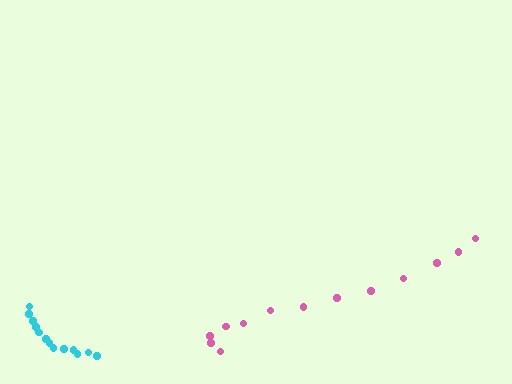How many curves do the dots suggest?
There are 2 distinct paths.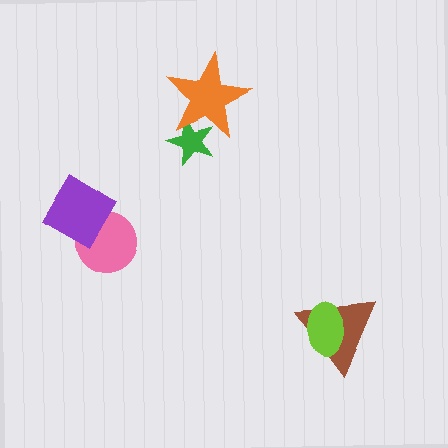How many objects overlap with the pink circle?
1 object overlaps with the pink circle.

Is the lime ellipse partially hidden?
No, no other shape covers it.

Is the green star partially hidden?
Yes, it is partially covered by another shape.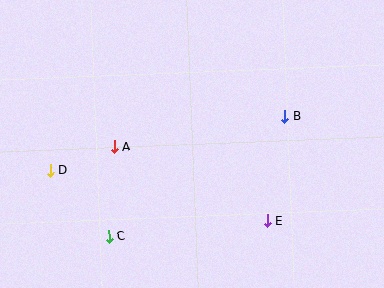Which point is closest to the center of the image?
Point A at (114, 147) is closest to the center.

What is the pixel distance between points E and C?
The distance between E and C is 159 pixels.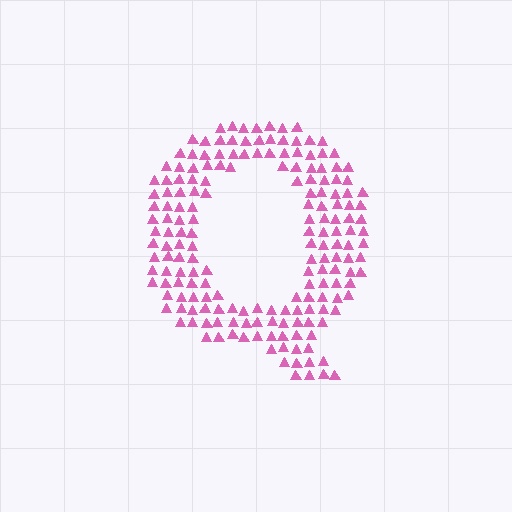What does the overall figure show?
The overall figure shows the letter Q.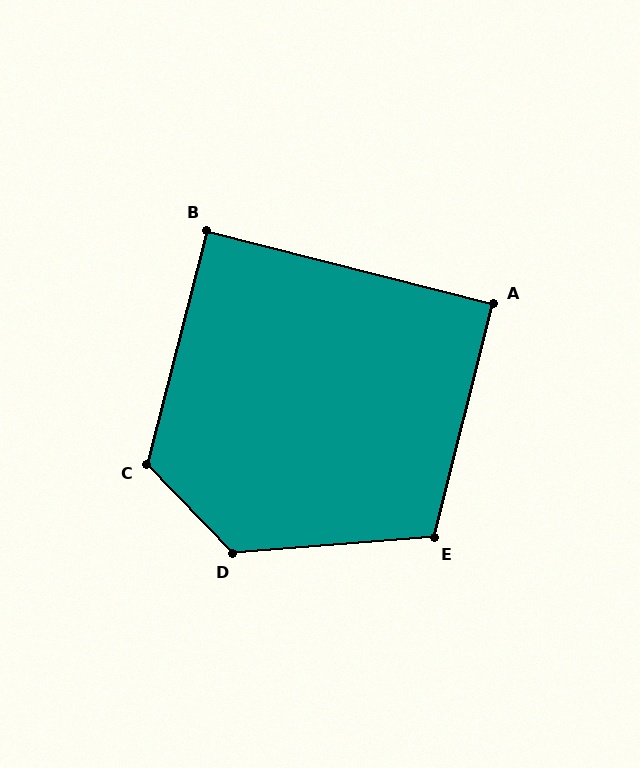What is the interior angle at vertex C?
Approximately 122 degrees (obtuse).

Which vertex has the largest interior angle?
D, at approximately 129 degrees.